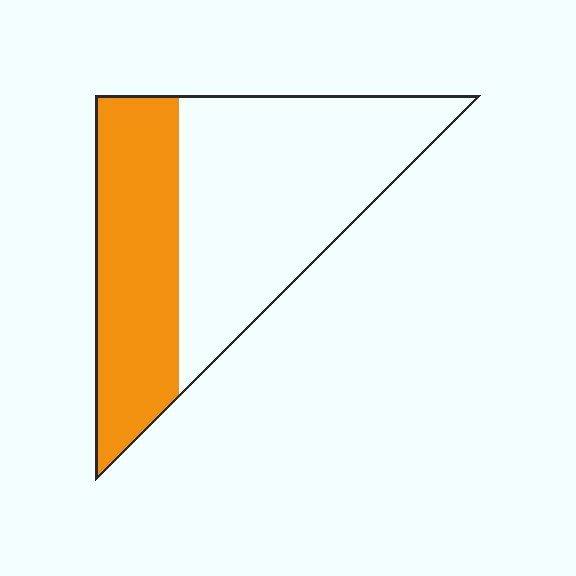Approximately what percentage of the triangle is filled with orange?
Approximately 40%.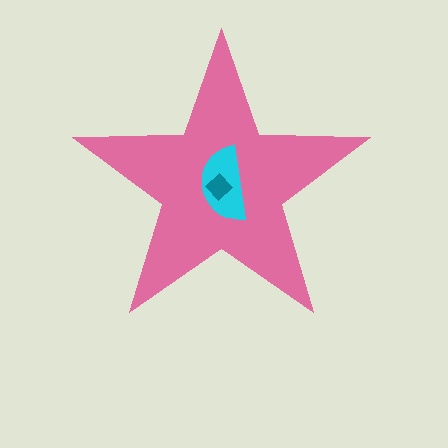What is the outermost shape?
The pink star.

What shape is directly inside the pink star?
The cyan semicircle.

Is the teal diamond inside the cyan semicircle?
Yes.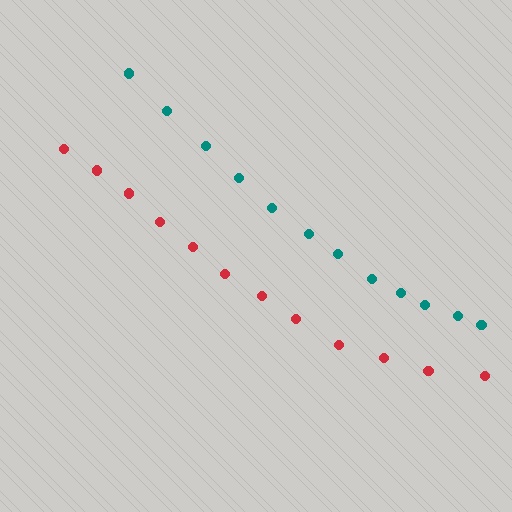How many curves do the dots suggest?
There are 2 distinct paths.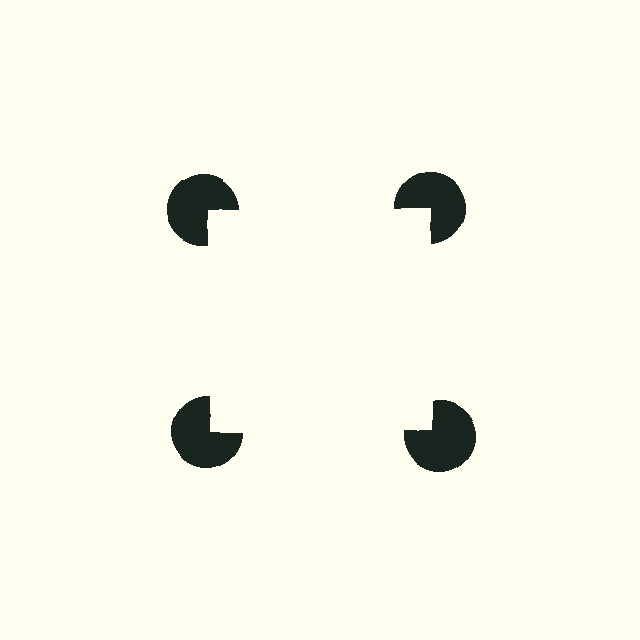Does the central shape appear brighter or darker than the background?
It typically appears slightly brighter than the background, even though no actual brightness change is drawn.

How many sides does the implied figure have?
4 sides.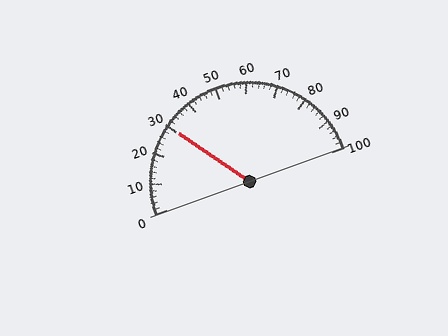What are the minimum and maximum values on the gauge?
The gauge ranges from 0 to 100.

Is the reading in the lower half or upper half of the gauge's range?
The reading is in the lower half of the range (0 to 100).